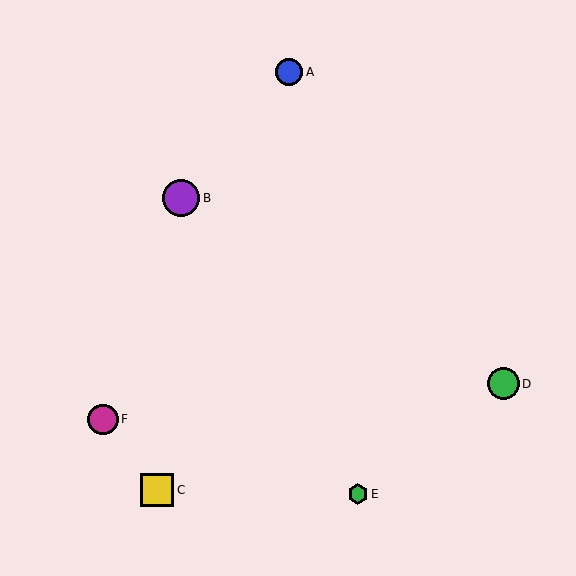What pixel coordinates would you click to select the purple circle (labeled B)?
Click at (181, 198) to select the purple circle B.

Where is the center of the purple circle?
The center of the purple circle is at (181, 198).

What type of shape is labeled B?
Shape B is a purple circle.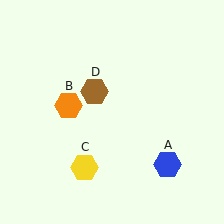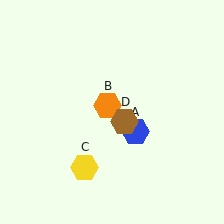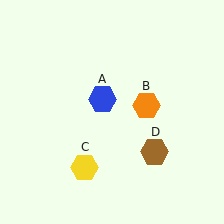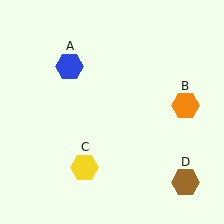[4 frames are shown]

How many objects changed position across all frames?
3 objects changed position: blue hexagon (object A), orange hexagon (object B), brown hexagon (object D).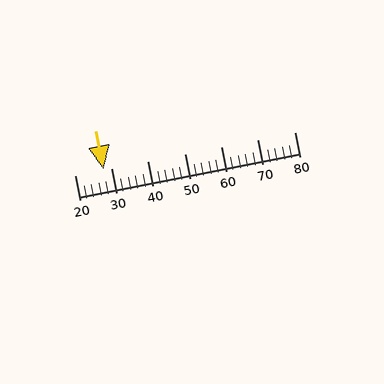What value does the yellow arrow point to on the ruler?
The yellow arrow points to approximately 28.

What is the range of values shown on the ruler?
The ruler shows values from 20 to 80.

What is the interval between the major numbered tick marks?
The major tick marks are spaced 10 units apart.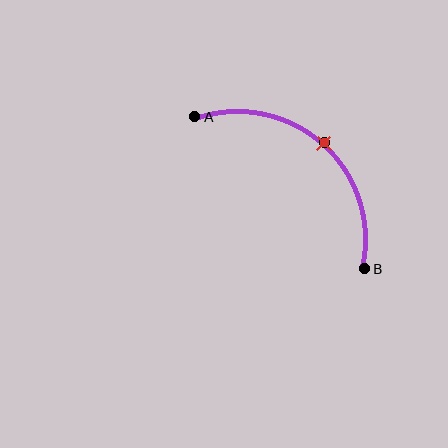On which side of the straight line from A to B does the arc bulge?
The arc bulges above and to the right of the straight line connecting A and B.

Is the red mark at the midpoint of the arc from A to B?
Yes. The red mark lies on the arc at equal arc-length from both A and B — it is the arc midpoint.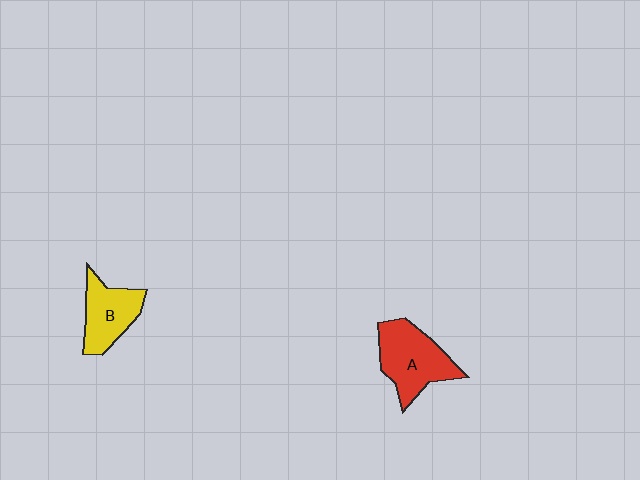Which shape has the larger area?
Shape A (red).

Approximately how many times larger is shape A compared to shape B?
Approximately 1.3 times.